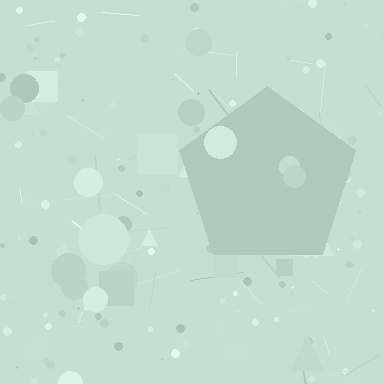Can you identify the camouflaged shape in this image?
The camouflaged shape is a pentagon.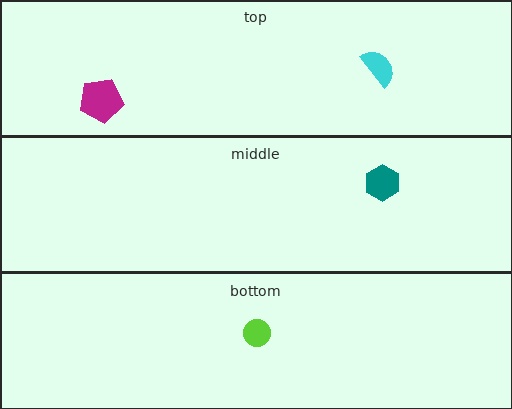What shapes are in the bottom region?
The lime circle.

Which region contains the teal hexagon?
The middle region.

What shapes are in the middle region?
The teal hexagon.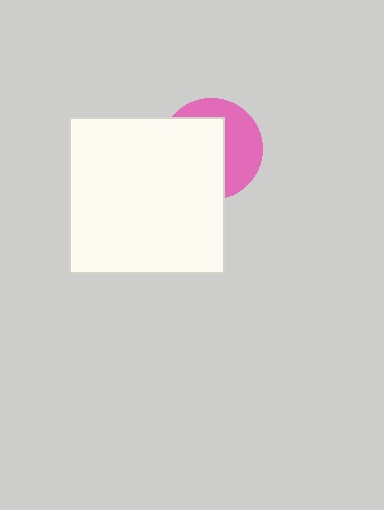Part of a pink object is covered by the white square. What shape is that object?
It is a circle.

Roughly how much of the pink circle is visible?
A small part of it is visible (roughly 43%).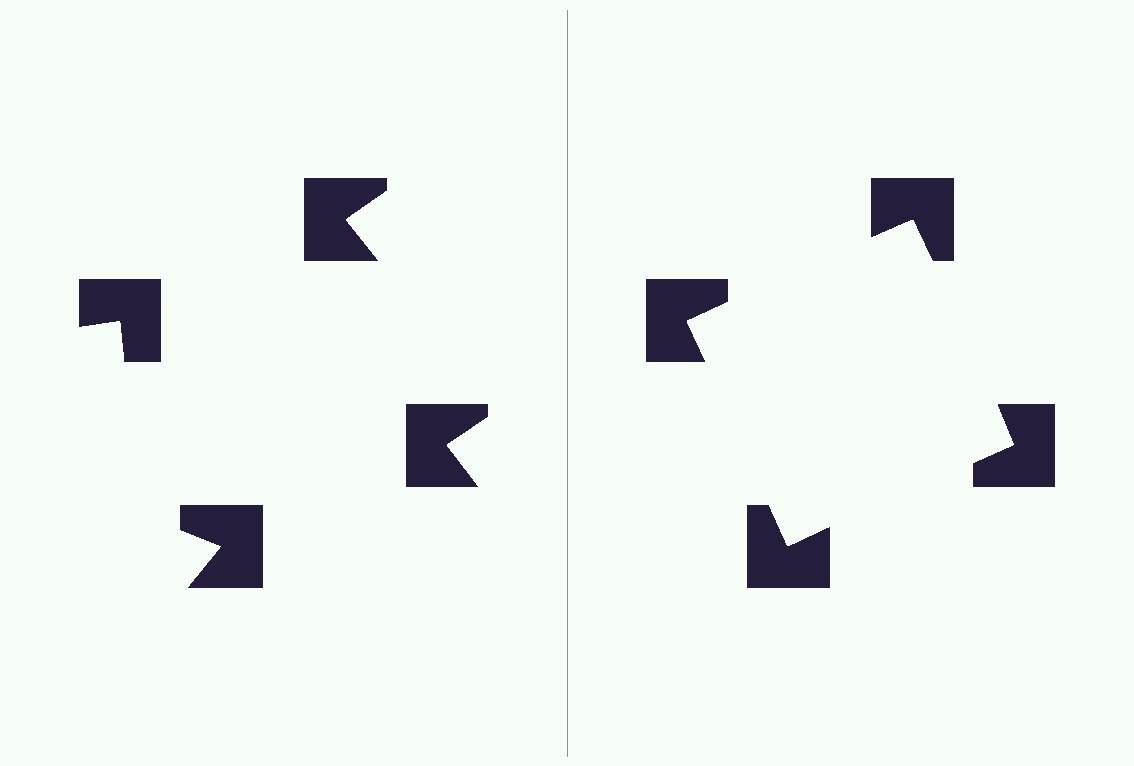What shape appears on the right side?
An illusory square.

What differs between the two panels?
The notched squares are positioned identically on both sides; only the wedge orientations differ. On the right they align to a square; on the left they are misaligned.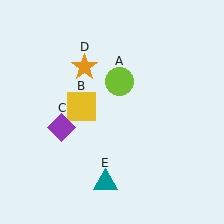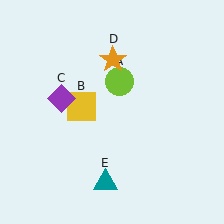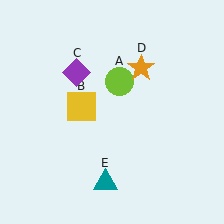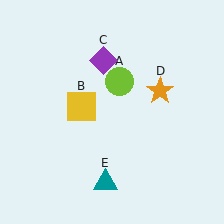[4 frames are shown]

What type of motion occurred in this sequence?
The purple diamond (object C), orange star (object D) rotated clockwise around the center of the scene.